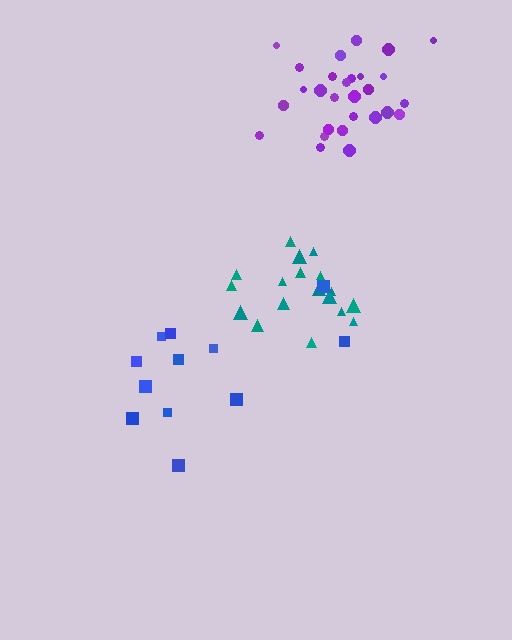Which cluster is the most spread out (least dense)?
Blue.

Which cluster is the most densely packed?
Purple.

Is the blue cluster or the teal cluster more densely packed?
Teal.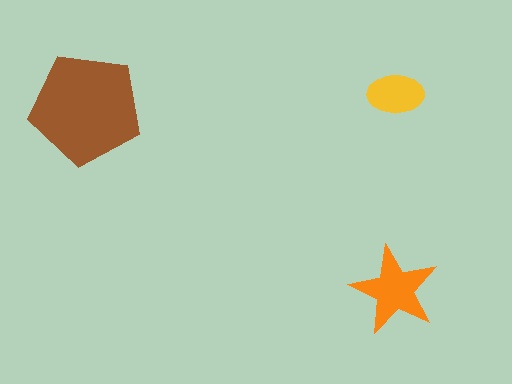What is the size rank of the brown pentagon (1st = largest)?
1st.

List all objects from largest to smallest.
The brown pentagon, the orange star, the yellow ellipse.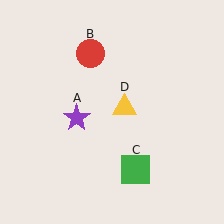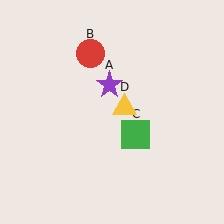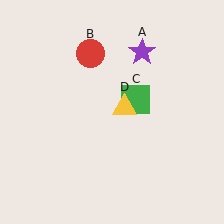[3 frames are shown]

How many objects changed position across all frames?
2 objects changed position: purple star (object A), green square (object C).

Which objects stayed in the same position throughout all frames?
Red circle (object B) and yellow triangle (object D) remained stationary.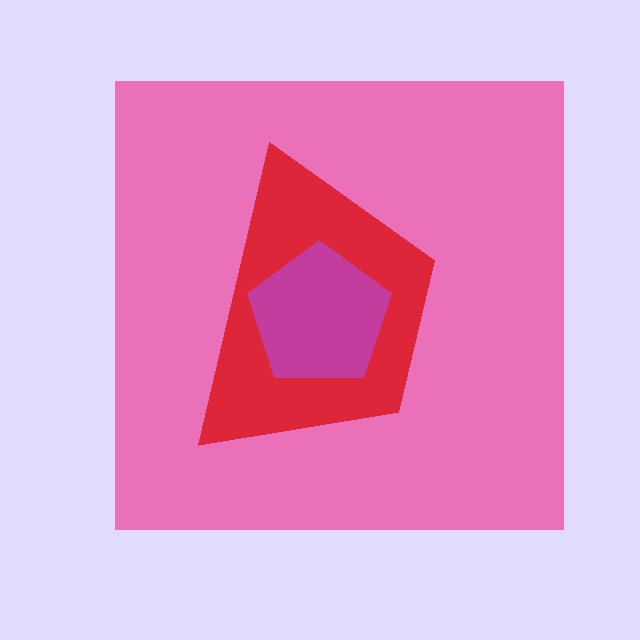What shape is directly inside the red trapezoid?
The magenta pentagon.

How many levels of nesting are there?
3.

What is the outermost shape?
The pink square.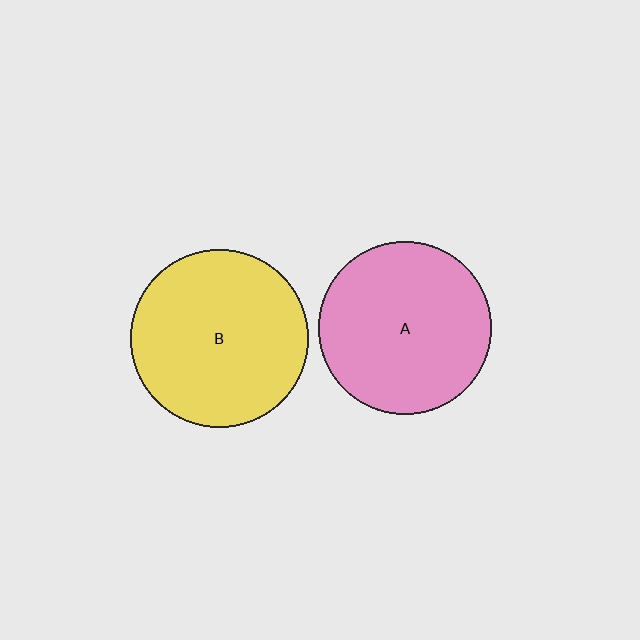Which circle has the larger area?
Circle B (yellow).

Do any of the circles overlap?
No, none of the circles overlap.